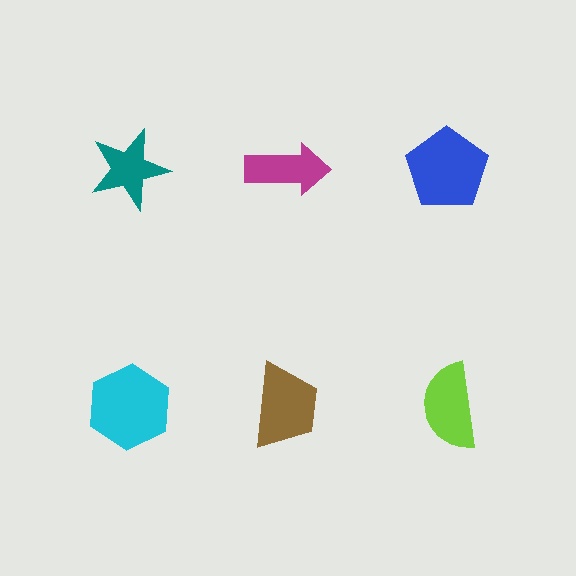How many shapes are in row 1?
3 shapes.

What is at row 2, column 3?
A lime semicircle.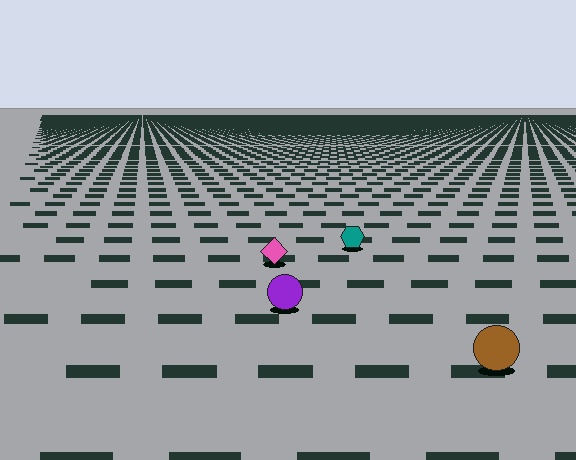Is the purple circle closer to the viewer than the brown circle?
No. The brown circle is closer — you can tell from the texture gradient: the ground texture is coarser near it.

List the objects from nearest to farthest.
From nearest to farthest: the brown circle, the purple circle, the pink diamond, the teal hexagon.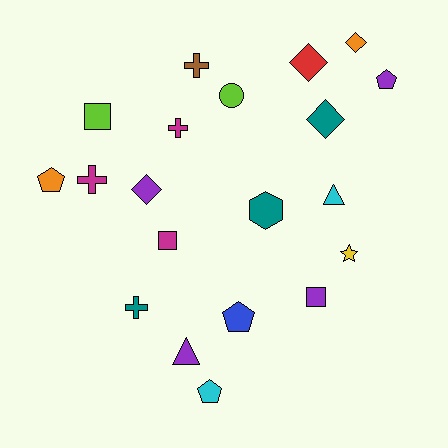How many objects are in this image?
There are 20 objects.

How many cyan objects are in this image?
There are 2 cyan objects.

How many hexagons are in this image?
There is 1 hexagon.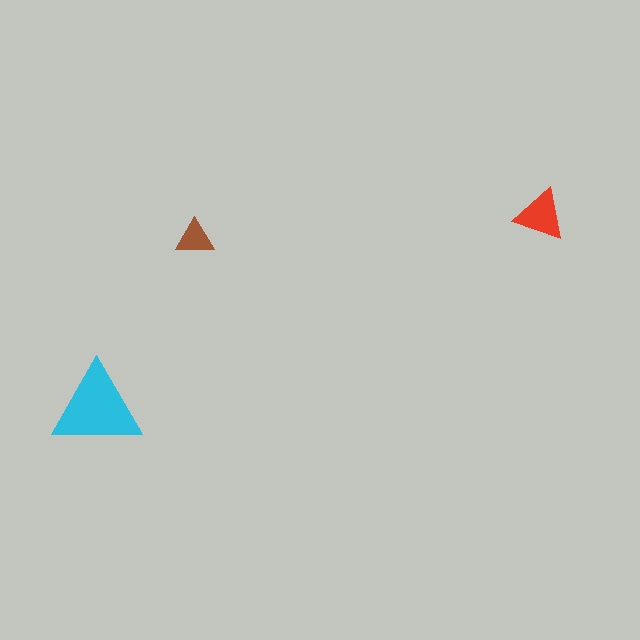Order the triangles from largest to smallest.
the cyan one, the red one, the brown one.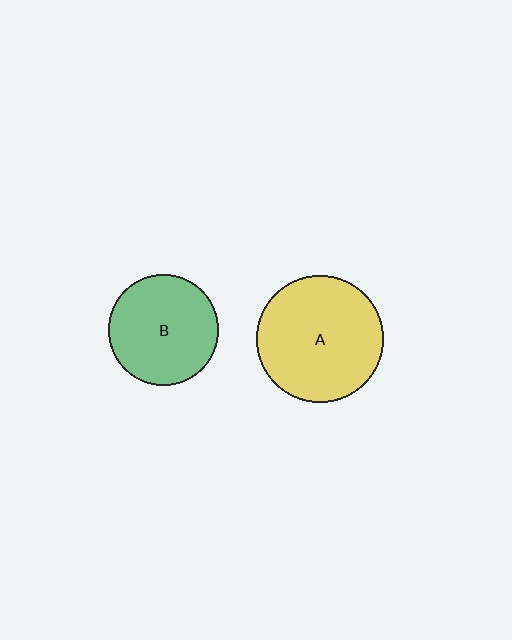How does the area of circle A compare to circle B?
Approximately 1.3 times.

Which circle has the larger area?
Circle A (yellow).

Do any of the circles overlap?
No, none of the circles overlap.